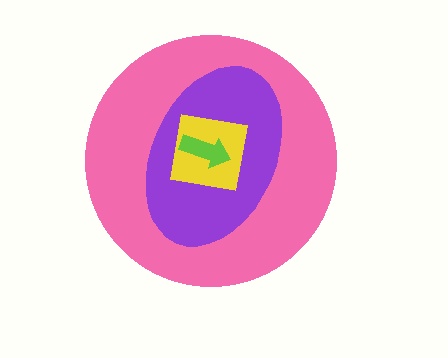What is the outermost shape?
The pink circle.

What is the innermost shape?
The lime arrow.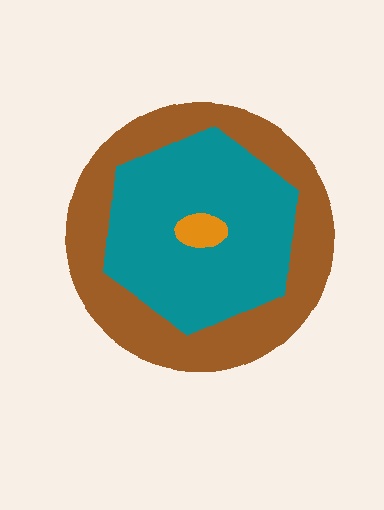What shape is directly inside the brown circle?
The teal hexagon.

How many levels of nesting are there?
3.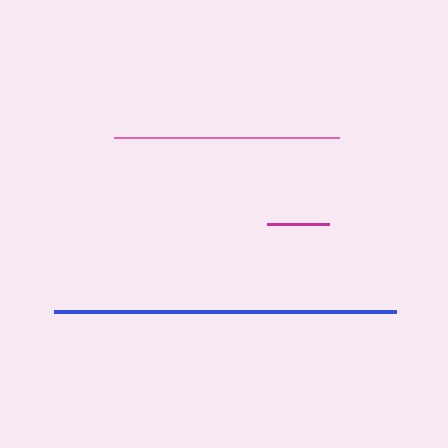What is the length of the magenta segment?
The magenta segment is approximately 62 pixels long.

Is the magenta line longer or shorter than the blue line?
The blue line is longer than the magenta line.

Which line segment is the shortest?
The magenta line is the shortest at approximately 62 pixels.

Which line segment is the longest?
The blue line is the longest at approximately 343 pixels.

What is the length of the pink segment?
The pink segment is approximately 226 pixels long.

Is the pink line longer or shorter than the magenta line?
The pink line is longer than the magenta line.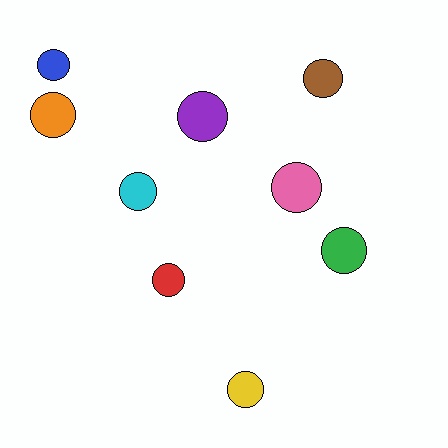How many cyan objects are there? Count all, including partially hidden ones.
There is 1 cyan object.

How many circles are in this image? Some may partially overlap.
There are 9 circles.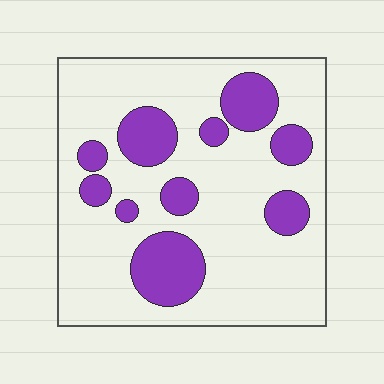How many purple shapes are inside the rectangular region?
10.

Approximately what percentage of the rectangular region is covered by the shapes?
Approximately 25%.